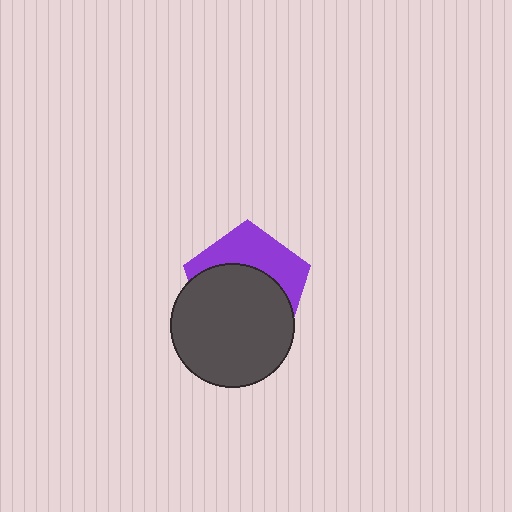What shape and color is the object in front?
The object in front is a dark gray circle.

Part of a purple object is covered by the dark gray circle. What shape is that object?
It is a pentagon.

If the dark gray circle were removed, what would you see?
You would see the complete purple pentagon.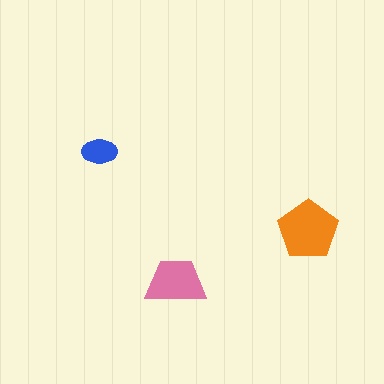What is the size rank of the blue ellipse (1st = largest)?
3rd.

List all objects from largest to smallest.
The orange pentagon, the pink trapezoid, the blue ellipse.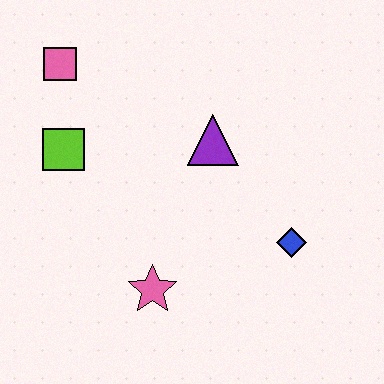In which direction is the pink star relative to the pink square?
The pink star is below the pink square.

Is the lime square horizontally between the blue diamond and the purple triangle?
No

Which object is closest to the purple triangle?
The blue diamond is closest to the purple triangle.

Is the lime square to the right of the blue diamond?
No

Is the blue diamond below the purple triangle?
Yes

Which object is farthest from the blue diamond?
The pink square is farthest from the blue diamond.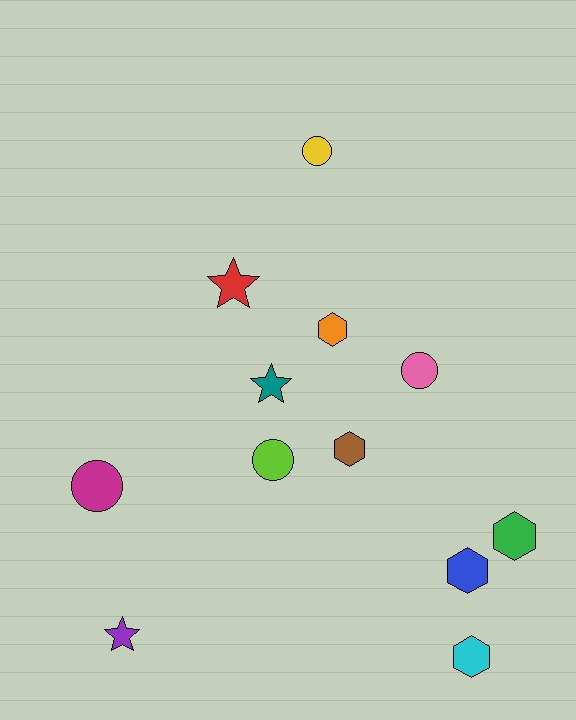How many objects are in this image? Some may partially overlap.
There are 12 objects.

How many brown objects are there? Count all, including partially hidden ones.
There is 1 brown object.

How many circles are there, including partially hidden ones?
There are 4 circles.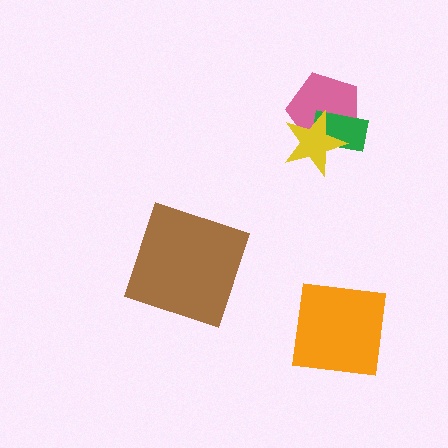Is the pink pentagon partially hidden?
Yes, it is partially covered by another shape.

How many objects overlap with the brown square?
0 objects overlap with the brown square.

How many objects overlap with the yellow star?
2 objects overlap with the yellow star.